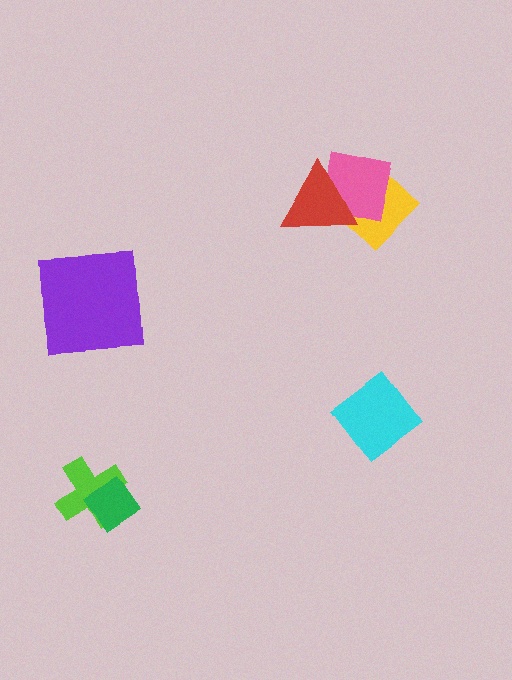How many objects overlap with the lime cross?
1 object overlaps with the lime cross.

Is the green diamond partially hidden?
No, no other shape covers it.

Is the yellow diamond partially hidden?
Yes, it is partially covered by another shape.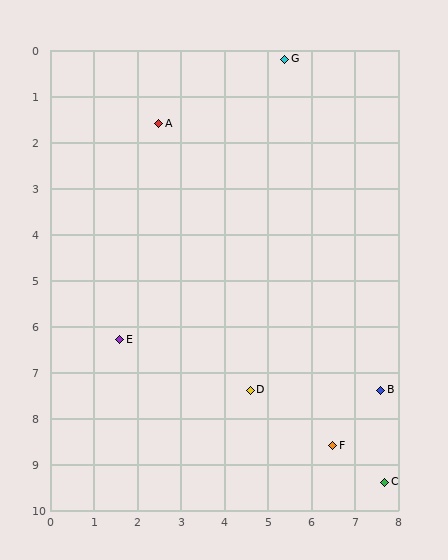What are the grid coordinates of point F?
Point F is at approximately (6.5, 8.6).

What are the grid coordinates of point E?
Point E is at approximately (1.6, 6.3).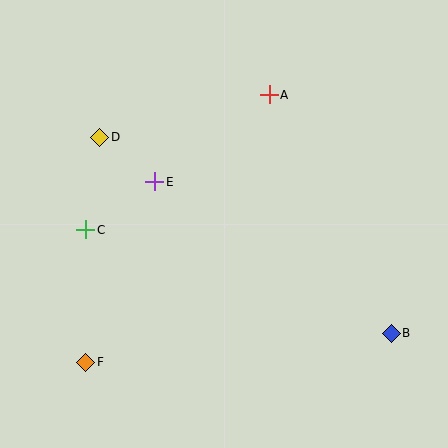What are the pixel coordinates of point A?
Point A is at (269, 95).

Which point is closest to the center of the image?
Point E at (155, 182) is closest to the center.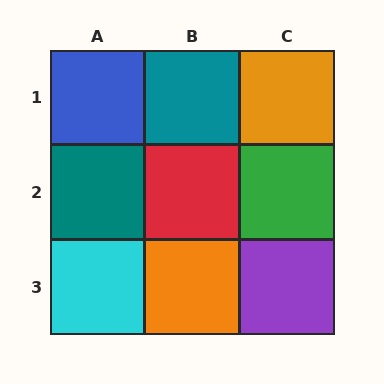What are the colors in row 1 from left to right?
Blue, teal, orange.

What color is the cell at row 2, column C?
Green.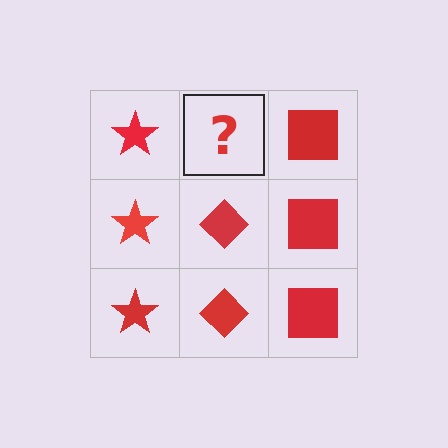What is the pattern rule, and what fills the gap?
The rule is that each column has a consistent shape. The gap should be filled with a red diamond.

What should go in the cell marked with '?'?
The missing cell should contain a red diamond.